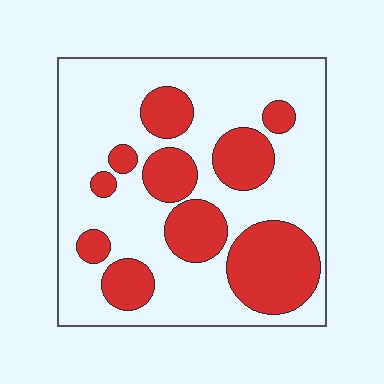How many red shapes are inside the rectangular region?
10.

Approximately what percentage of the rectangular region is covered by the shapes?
Approximately 30%.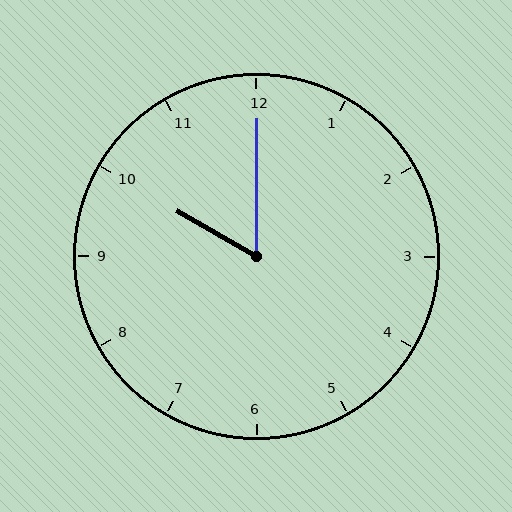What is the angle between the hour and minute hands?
Approximately 60 degrees.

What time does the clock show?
10:00.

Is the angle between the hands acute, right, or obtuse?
It is acute.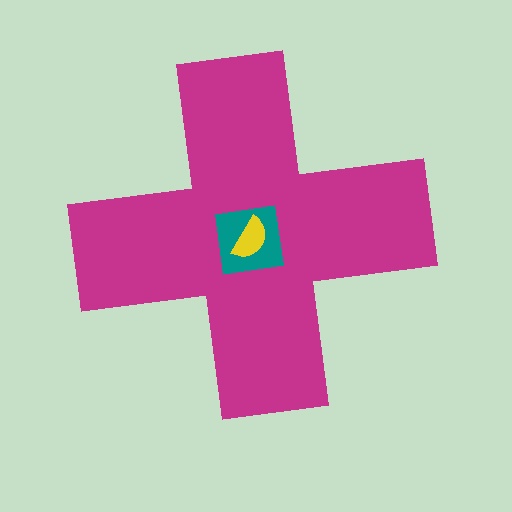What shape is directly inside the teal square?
The yellow semicircle.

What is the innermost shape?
The yellow semicircle.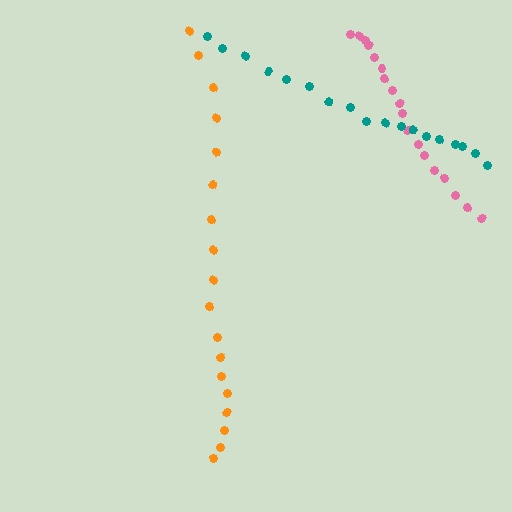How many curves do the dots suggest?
There are 3 distinct paths.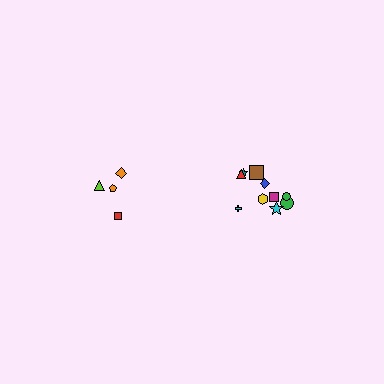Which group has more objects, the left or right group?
The right group.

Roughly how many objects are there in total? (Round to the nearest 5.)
Roughly 15 objects in total.